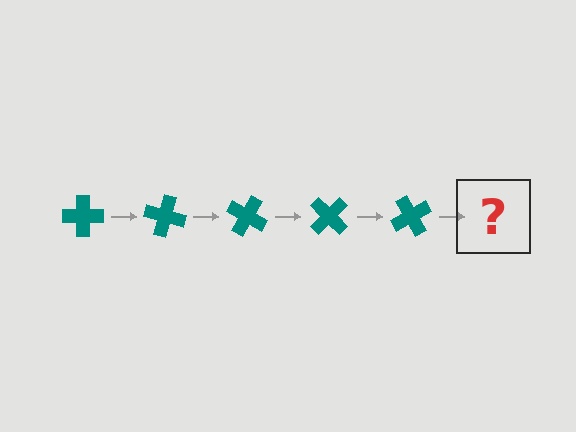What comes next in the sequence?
The next element should be a teal cross rotated 75 degrees.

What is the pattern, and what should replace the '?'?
The pattern is that the cross rotates 15 degrees each step. The '?' should be a teal cross rotated 75 degrees.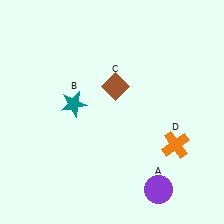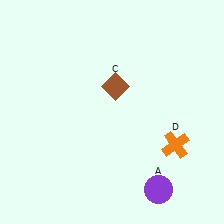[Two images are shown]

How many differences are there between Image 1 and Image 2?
There is 1 difference between the two images.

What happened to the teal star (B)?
The teal star (B) was removed in Image 2. It was in the top-left area of Image 1.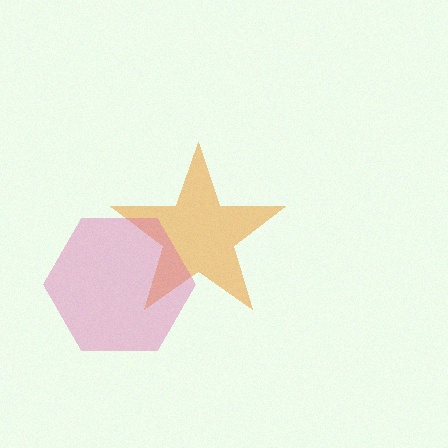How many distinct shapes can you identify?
There are 2 distinct shapes: an orange star, a pink hexagon.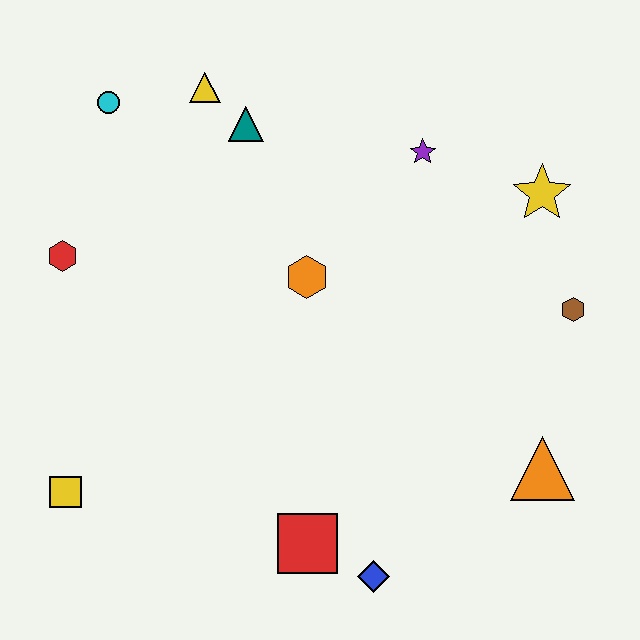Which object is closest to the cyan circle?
The yellow triangle is closest to the cyan circle.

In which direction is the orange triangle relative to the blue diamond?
The orange triangle is to the right of the blue diamond.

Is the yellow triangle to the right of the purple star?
No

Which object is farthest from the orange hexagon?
The yellow square is farthest from the orange hexagon.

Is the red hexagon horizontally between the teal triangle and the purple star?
No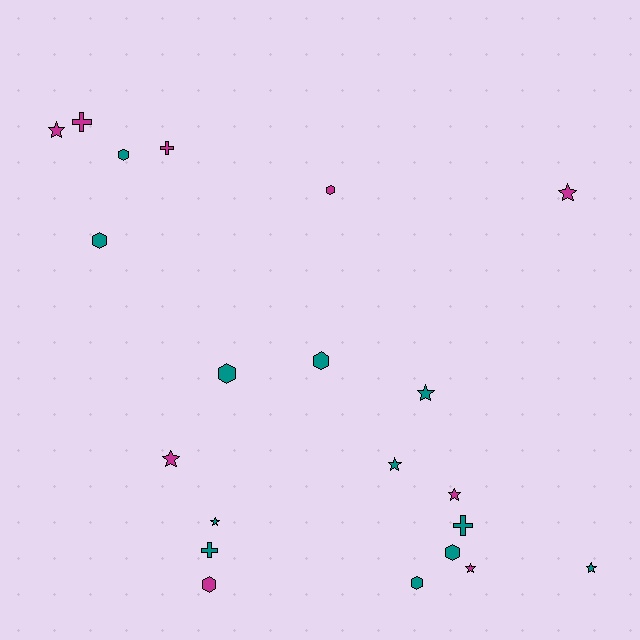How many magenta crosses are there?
There are 2 magenta crosses.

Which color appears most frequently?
Teal, with 12 objects.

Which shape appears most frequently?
Star, with 9 objects.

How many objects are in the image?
There are 21 objects.